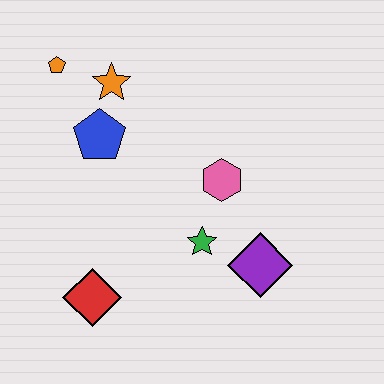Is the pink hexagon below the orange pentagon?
Yes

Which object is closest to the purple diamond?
The green star is closest to the purple diamond.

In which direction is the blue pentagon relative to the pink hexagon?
The blue pentagon is to the left of the pink hexagon.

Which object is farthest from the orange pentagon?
The purple diamond is farthest from the orange pentagon.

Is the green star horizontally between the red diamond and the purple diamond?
Yes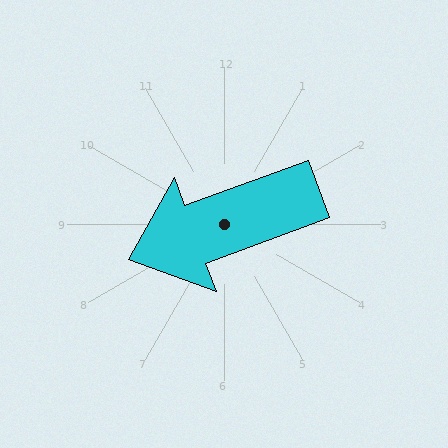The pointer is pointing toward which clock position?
Roughly 8 o'clock.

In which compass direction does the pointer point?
West.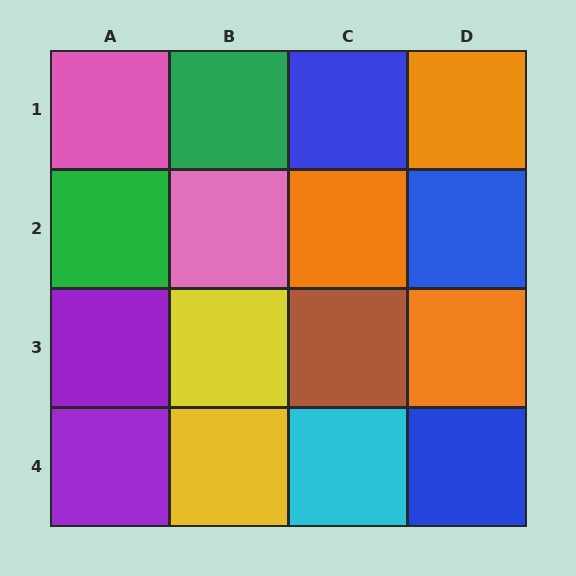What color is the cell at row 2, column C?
Orange.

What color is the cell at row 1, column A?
Pink.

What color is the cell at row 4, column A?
Purple.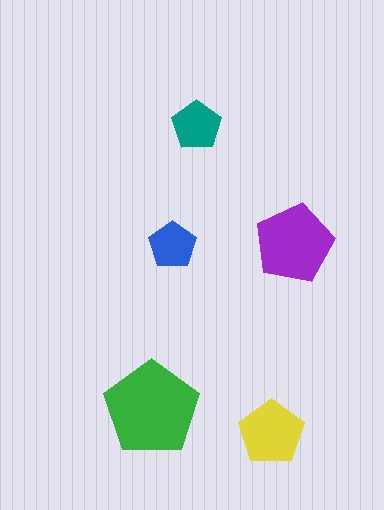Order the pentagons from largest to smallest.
the green one, the purple one, the yellow one, the teal one, the blue one.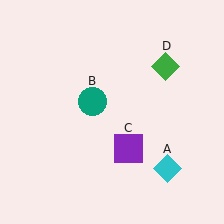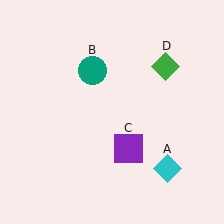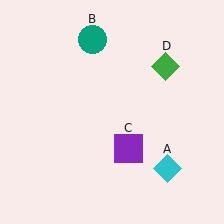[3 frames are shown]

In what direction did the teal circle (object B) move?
The teal circle (object B) moved up.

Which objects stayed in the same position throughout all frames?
Cyan diamond (object A) and purple square (object C) and green diamond (object D) remained stationary.